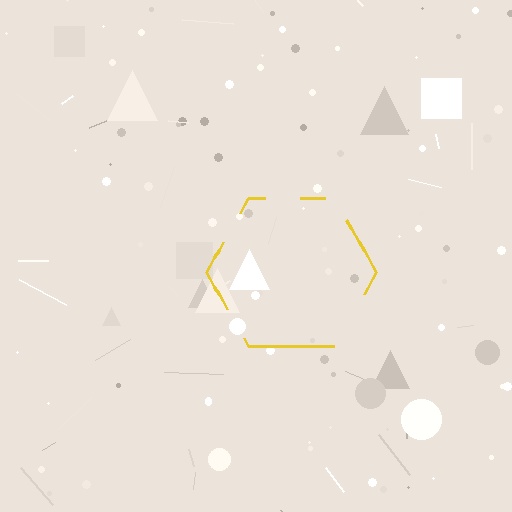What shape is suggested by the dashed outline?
The dashed outline suggests a hexagon.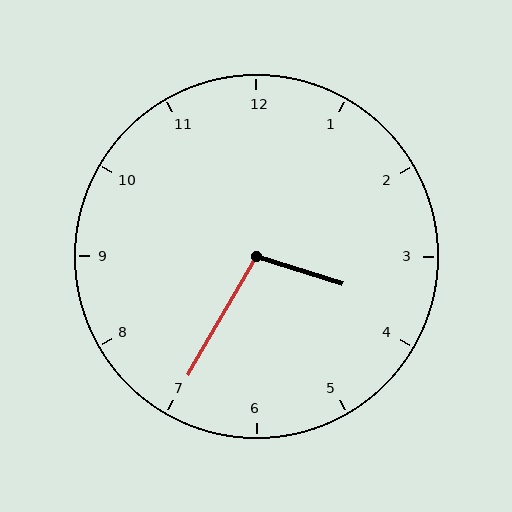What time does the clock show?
3:35.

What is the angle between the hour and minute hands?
Approximately 102 degrees.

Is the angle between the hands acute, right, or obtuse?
It is obtuse.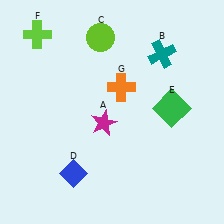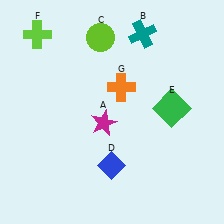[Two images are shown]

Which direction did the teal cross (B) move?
The teal cross (B) moved up.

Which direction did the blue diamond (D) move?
The blue diamond (D) moved right.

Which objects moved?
The objects that moved are: the teal cross (B), the blue diamond (D).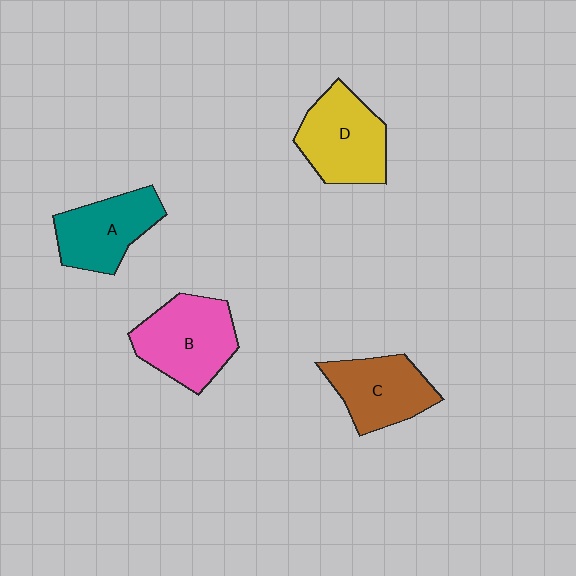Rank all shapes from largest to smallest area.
From largest to smallest: B (pink), D (yellow), C (brown), A (teal).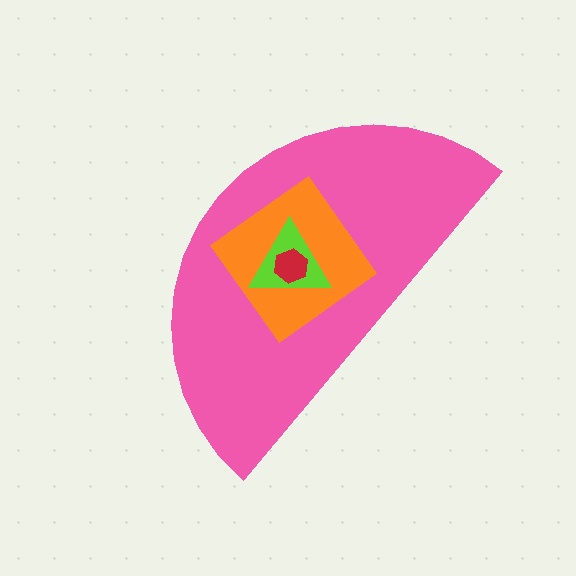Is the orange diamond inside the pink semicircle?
Yes.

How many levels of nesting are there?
4.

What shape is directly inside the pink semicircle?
The orange diamond.